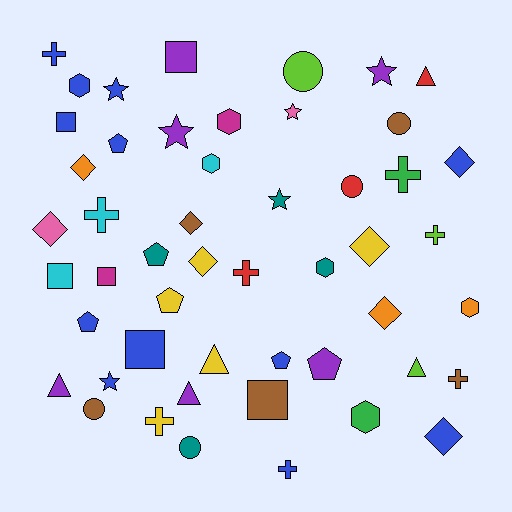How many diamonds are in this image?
There are 8 diamonds.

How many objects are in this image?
There are 50 objects.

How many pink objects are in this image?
There are 2 pink objects.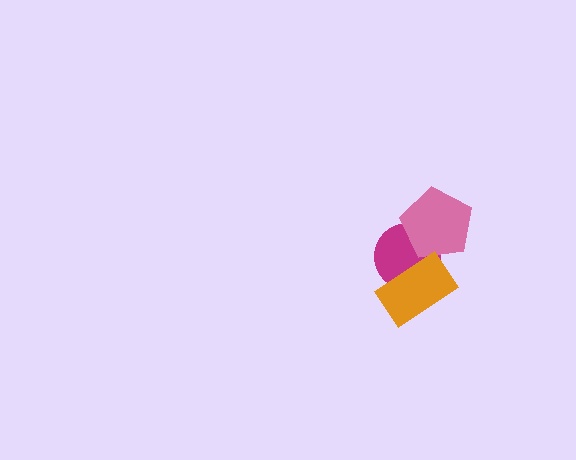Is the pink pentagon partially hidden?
No, no other shape covers it.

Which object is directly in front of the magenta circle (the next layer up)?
The pink pentagon is directly in front of the magenta circle.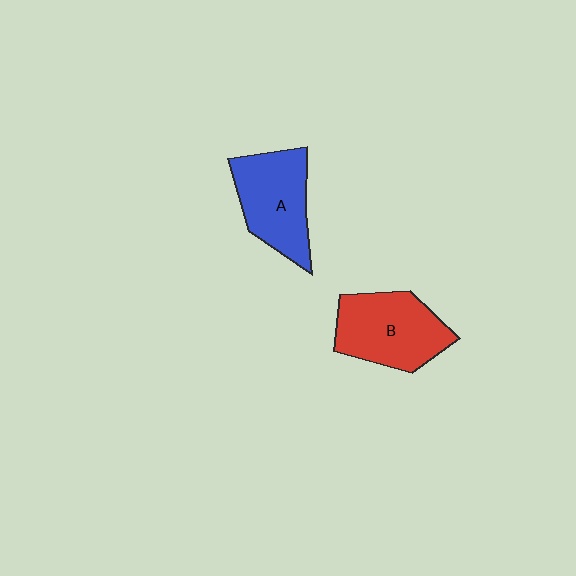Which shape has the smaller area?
Shape A (blue).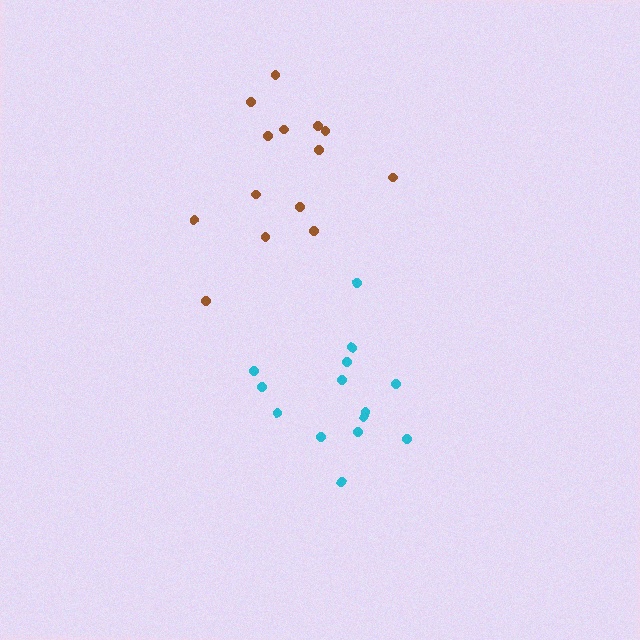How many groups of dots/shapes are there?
There are 2 groups.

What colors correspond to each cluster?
The clusters are colored: brown, cyan.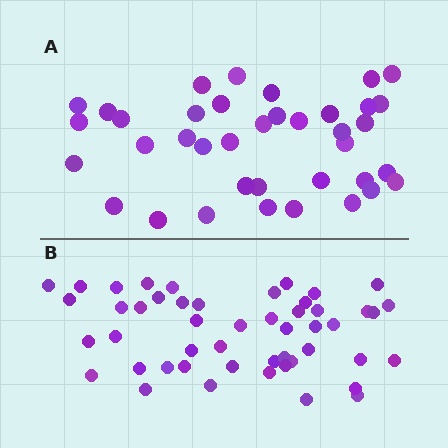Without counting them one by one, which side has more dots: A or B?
Region B (the bottom region) has more dots.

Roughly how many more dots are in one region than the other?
Region B has roughly 12 or so more dots than region A.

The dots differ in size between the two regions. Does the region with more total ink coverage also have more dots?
No. Region A has more total ink coverage because its dots are larger, but region B actually contains more individual dots. Total area can be misleading — the number of items is what matters here.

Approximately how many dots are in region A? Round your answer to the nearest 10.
About 40 dots. (The exact count is 38, which rounds to 40.)